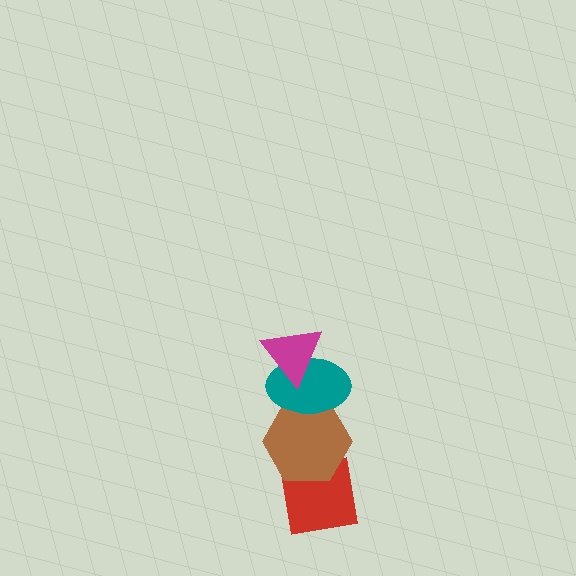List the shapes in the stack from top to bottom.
From top to bottom: the magenta triangle, the teal ellipse, the brown hexagon, the red square.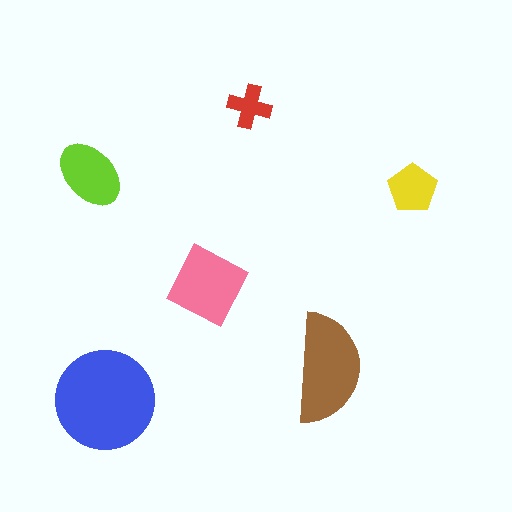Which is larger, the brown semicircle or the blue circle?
The blue circle.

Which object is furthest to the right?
The yellow pentagon is rightmost.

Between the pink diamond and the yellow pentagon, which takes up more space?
The pink diamond.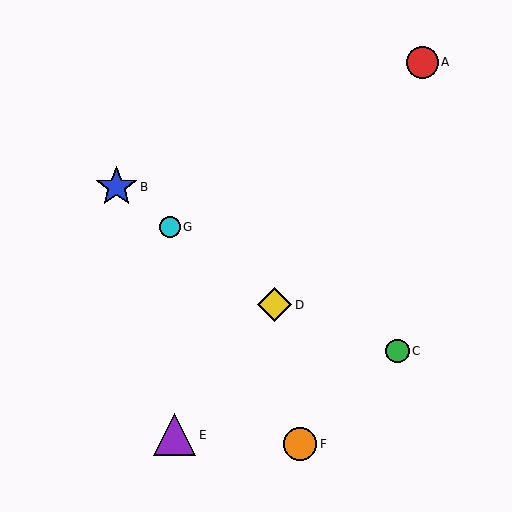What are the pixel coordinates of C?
Object C is at (397, 351).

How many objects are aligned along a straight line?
3 objects (B, D, G) are aligned along a straight line.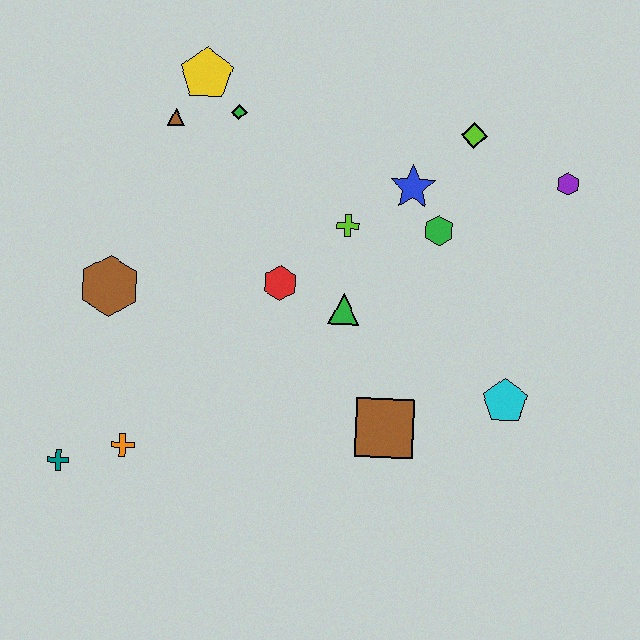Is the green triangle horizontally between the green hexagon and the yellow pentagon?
Yes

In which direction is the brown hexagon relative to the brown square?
The brown hexagon is to the left of the brown square.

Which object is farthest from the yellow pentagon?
The cyan pentagon is farthest from the yellow pentagon.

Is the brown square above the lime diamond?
No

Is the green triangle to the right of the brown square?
No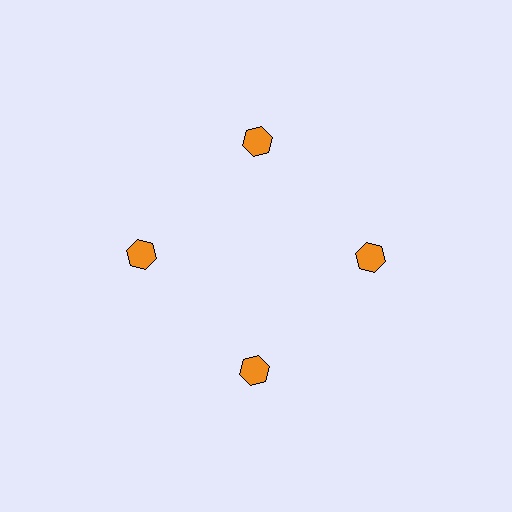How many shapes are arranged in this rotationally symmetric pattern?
There are 4 shapes, arranged in 4 groups of 1.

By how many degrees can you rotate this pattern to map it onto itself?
The pattern maps onto itself every 90 degrees of rotation.